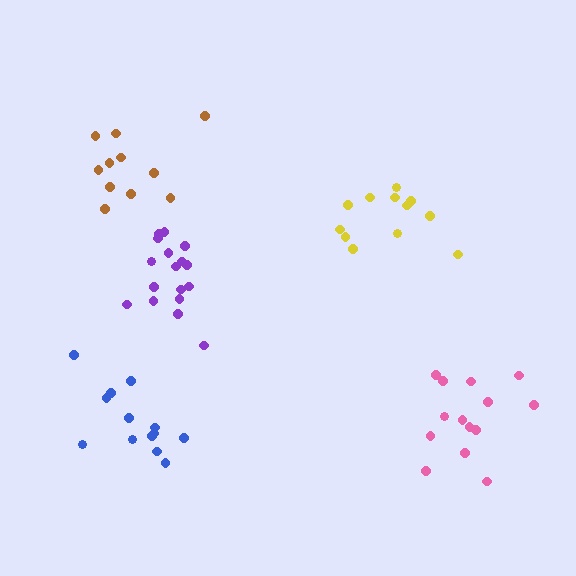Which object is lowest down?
The pink cluster is bottommost.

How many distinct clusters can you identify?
There are 5 distinct clusters.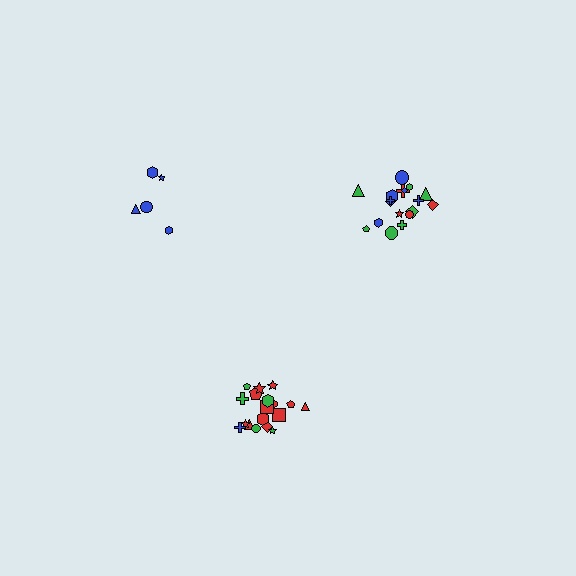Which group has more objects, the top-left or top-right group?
The top-right group.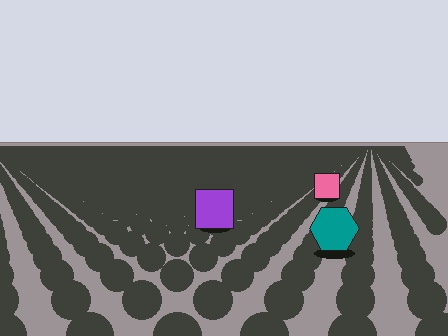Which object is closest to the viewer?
The teal hexagon is closest. The texture marks near it are larger and more spread out.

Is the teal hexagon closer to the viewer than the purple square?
Yes. The teal hexagon is closer — you can tell from the texture gradient: the ground texture is coarser near it.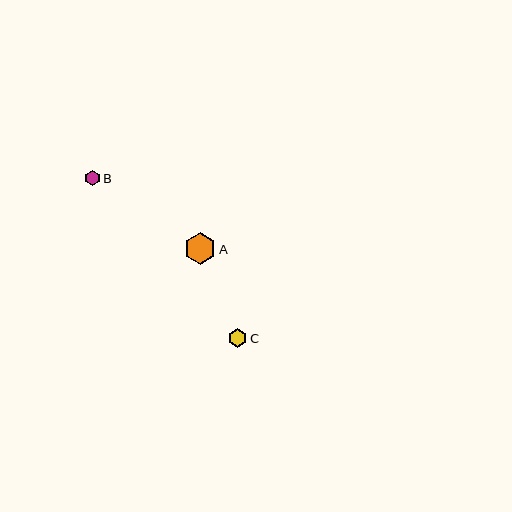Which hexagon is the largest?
Hexagon A is the largest with a size of approximately 32 pixels.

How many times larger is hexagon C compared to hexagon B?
Hexagon C is approximately 1.2 times the size of hexagon B.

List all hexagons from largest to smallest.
From largest to smallest: A, C, B.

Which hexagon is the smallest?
Hexagon B is the smallest with a size of approximately 16 pixels.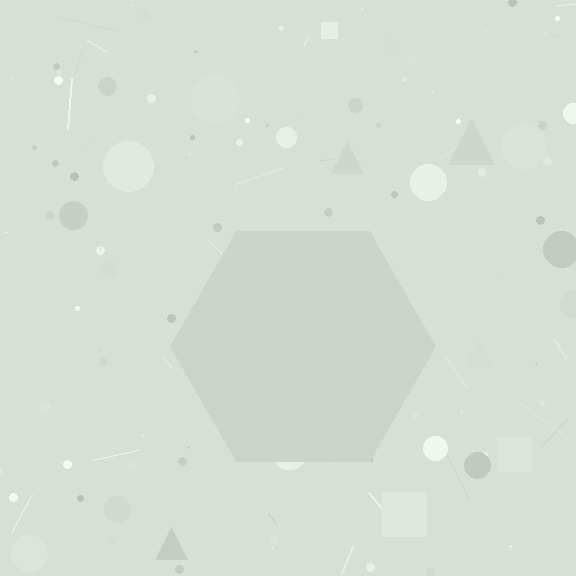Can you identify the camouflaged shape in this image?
The camouflaged shape is a hexagon.